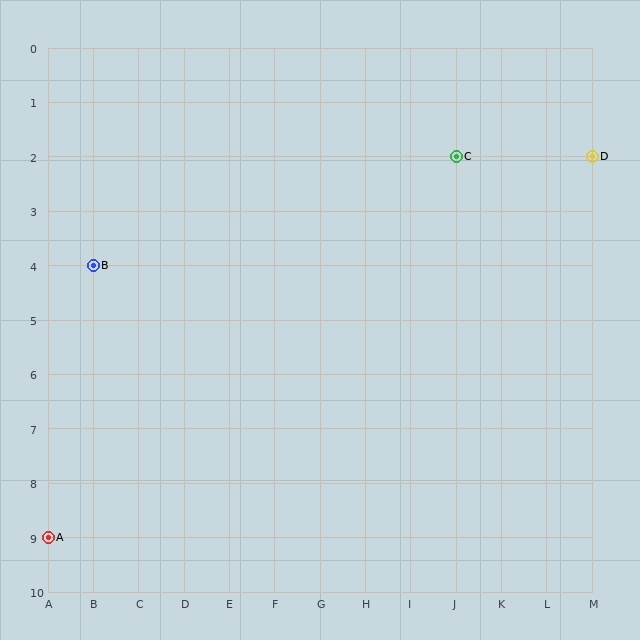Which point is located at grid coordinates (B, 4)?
Point B is at (B, 4).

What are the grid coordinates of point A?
Point A is at grid coordinates (A, 9).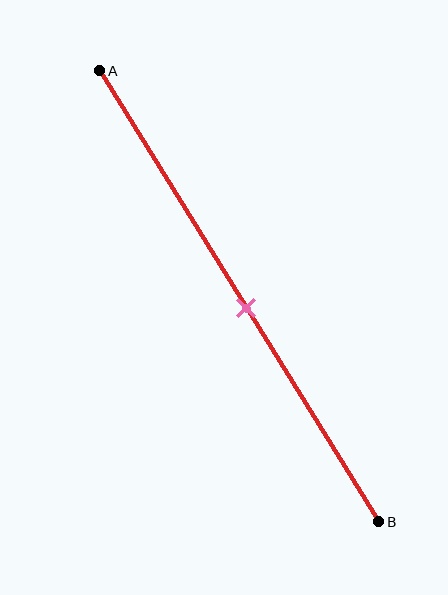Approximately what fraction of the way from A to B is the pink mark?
The pink mark is approximately 55% of the way from A to B.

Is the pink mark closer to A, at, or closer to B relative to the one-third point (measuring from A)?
The pink mark is closer to point B than the one-third point of segment AB.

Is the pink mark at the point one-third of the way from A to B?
No, the mark is at about 55% from A, not at the 33% one-third point.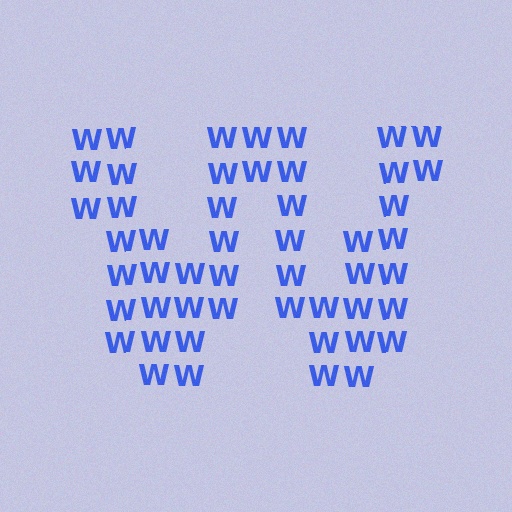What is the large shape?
The large shape is the letter W.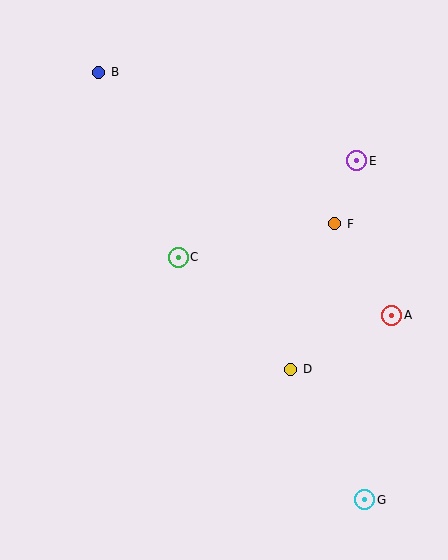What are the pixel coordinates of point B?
Point B is at (99, 72).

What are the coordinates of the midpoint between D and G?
The midpoint between D and G is at (328, 434).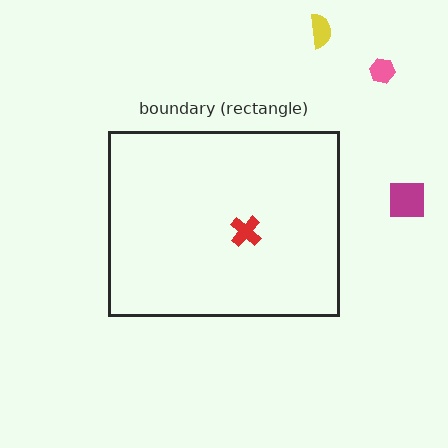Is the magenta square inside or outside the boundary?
Outside.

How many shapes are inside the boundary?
1 inside, 3 outside.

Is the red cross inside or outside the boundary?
Inside.